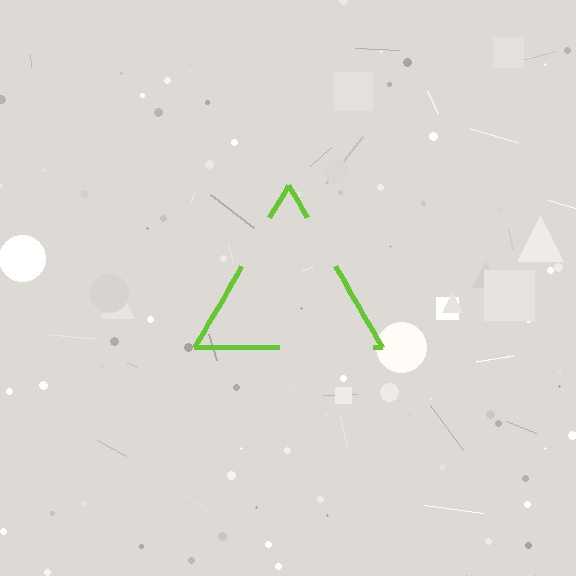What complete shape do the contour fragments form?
The contour fragments form a triangle.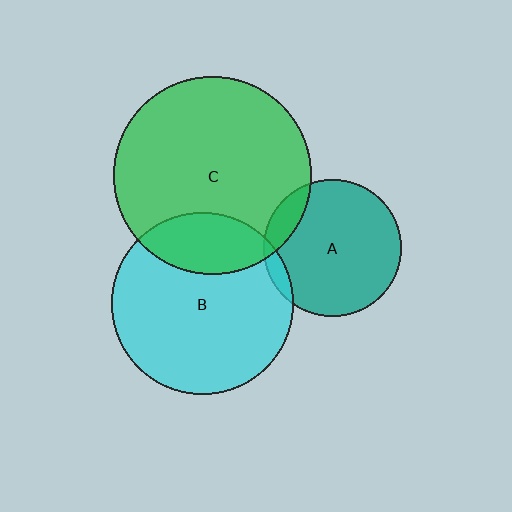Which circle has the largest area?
Circle C (green).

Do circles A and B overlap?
Yes.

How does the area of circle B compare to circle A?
Approximately 1.8 times.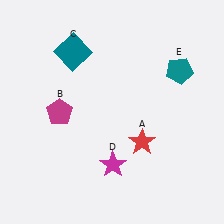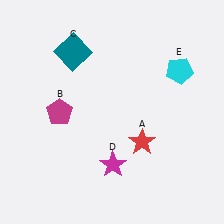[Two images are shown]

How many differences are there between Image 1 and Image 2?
There is 1 difference between the two images.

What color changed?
The pentagon (E) changed from teal in Image 1 to cyan in Image 2.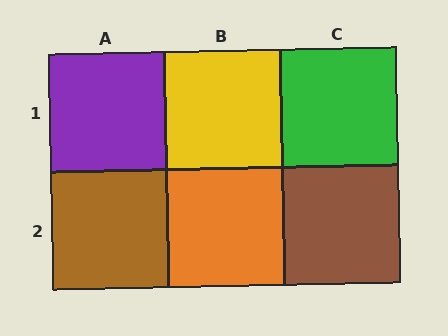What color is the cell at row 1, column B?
Yellow.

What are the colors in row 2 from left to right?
Brown, orange, brown.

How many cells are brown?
2 cells are brown.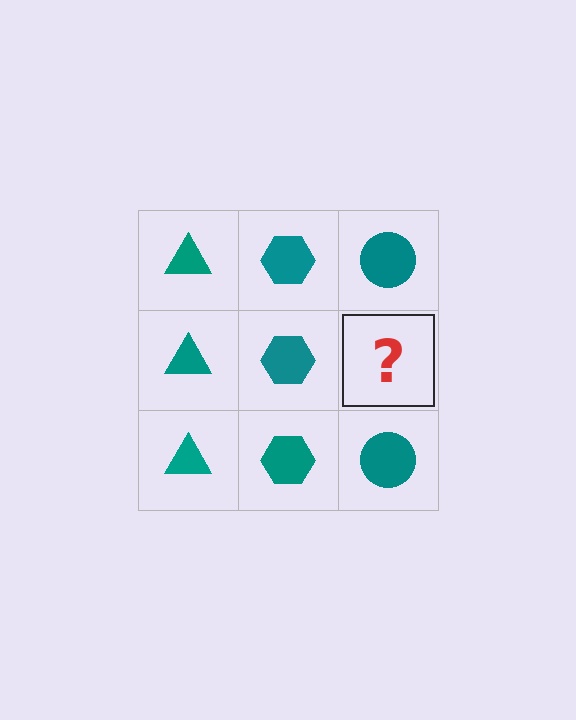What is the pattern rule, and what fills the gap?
The rule is that each column has a consistent shape. The gap should be filled with a teal circle.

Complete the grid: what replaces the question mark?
The question mark should be replaced with a teal circle.